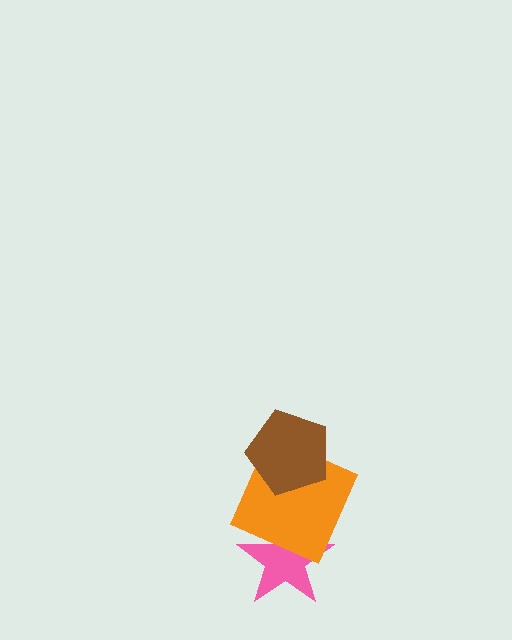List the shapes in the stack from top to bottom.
From top to bottom: the brown pentagon, the orange square, the pink star.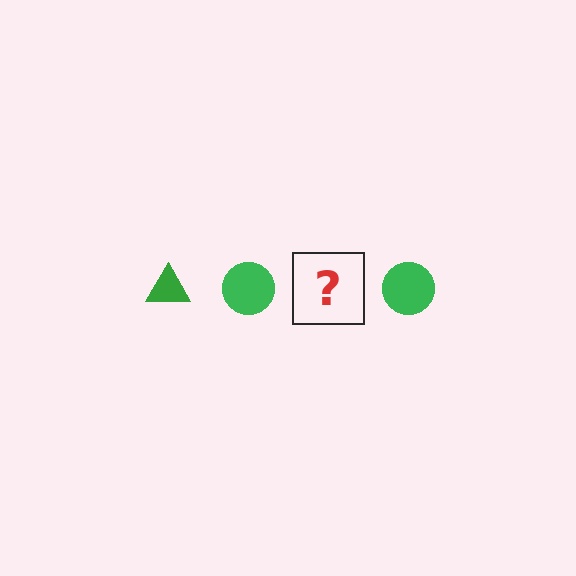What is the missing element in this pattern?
The missing element is a green triangle.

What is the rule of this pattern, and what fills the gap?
The rule is that the pattern cycles through triangle, circle shapes in green. The gap should be filled with a green triangle.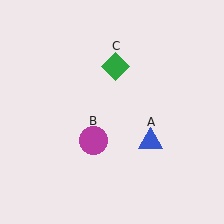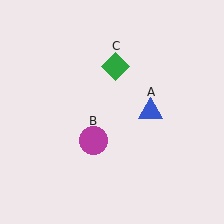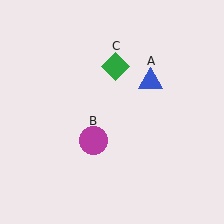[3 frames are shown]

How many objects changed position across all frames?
1 object changed position: blue triangle (object A).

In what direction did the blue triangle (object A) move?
The blue triangle (object A) moved up.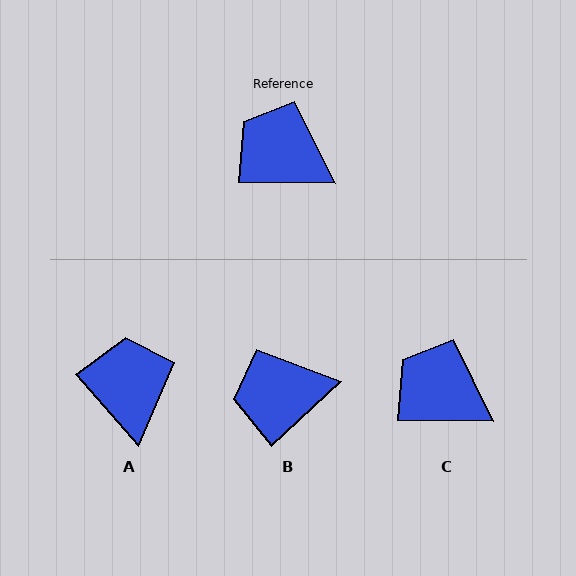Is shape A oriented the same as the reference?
No, it is off by about 49 degrees.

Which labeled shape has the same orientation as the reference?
C.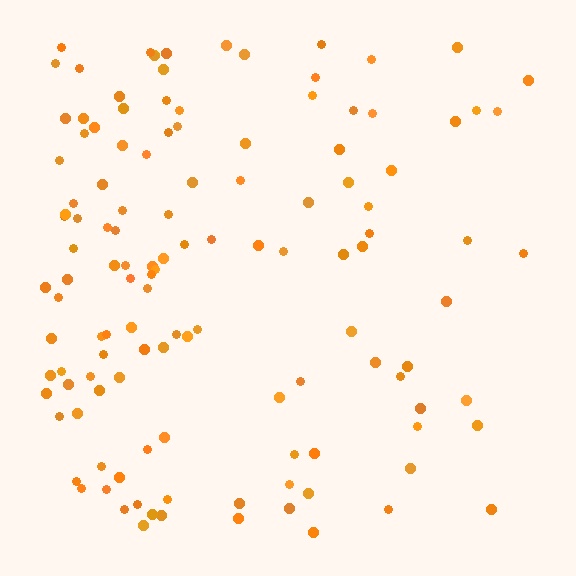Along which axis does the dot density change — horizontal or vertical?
Horizontal.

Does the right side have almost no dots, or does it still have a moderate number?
Still a moderate number, just noticeably fewer than the left.